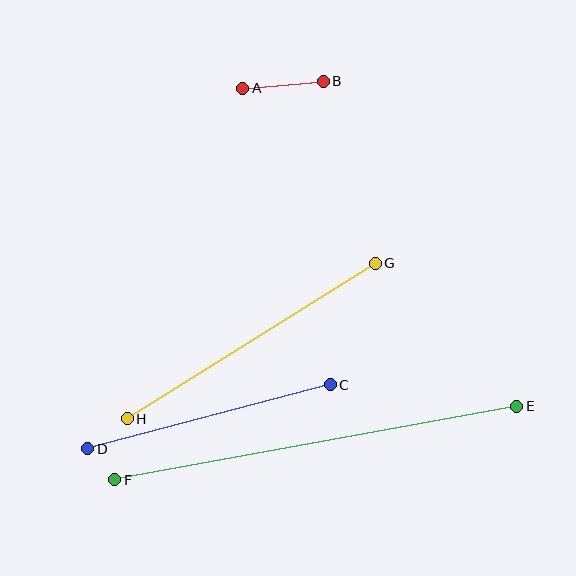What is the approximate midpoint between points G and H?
The midpoint is at approximately (251, 341) pixels.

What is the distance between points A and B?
The distance is approximately 81 pixels.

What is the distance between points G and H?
The distance is approximately 293 pixels.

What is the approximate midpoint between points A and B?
The midpoint is at approximately (283, 85) pixels.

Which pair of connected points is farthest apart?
Points E and F are farthest apart.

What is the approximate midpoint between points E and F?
The midpoint is at approximately (316, 443) pixels.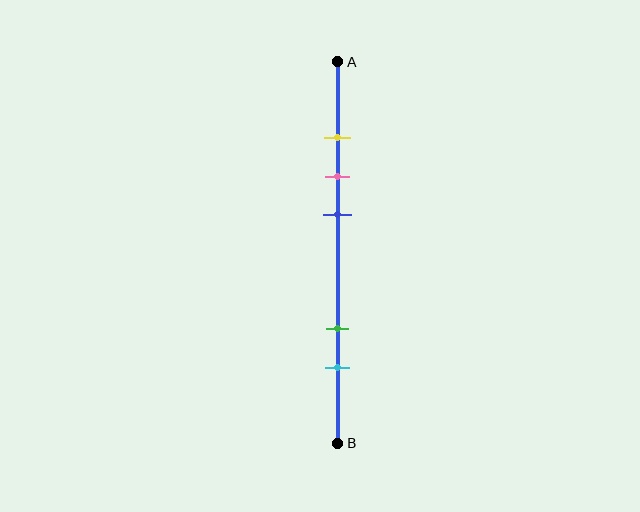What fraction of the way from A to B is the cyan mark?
The cyan mark is approximately 80% (0.8) of the way from A to B.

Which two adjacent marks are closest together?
The yellow and pink marks are the closest adjacent pair.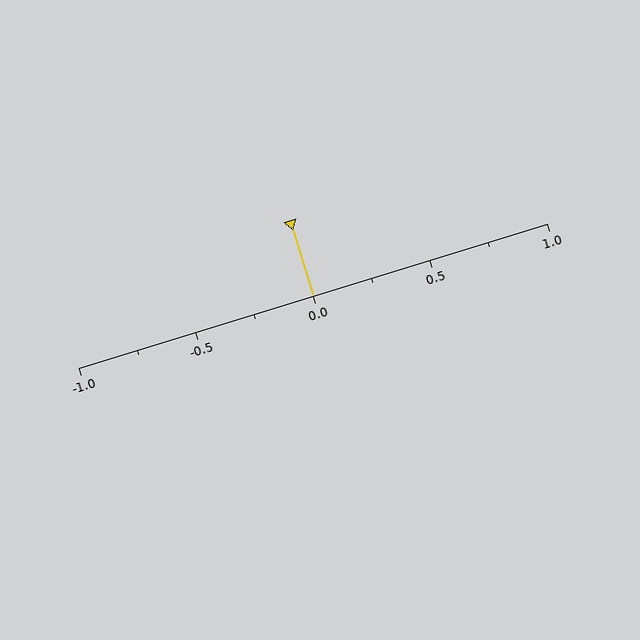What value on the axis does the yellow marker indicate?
The marker indicates approximately 0.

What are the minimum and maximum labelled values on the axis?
The axis runs from -1.0 to 1.0.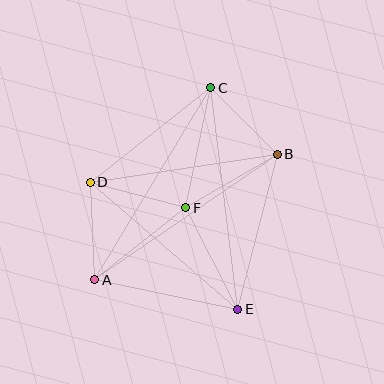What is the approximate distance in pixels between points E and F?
The distance between E and F is approximately 114 pixels.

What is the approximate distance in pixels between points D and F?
The distance between D and F is approximately 99 pixels.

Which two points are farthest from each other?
Points A and C are farthest from each other.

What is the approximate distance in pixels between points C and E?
The distance between C and E is approximately 223 pixels.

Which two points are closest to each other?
Points B and C are closest to each other.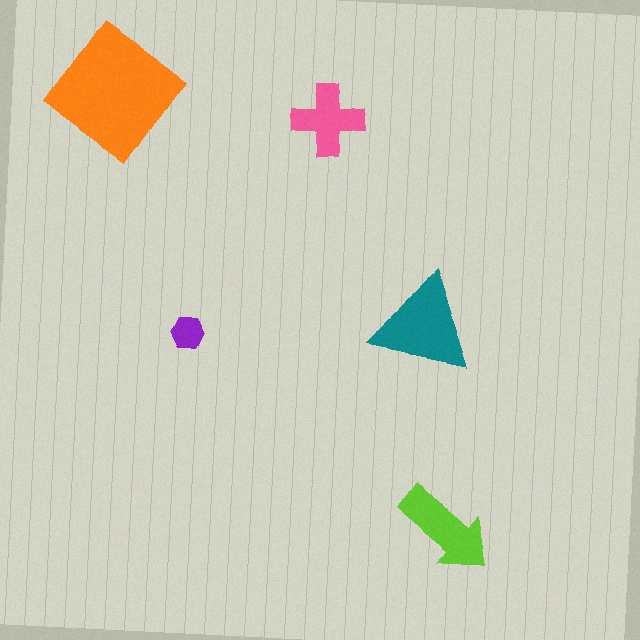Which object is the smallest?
The purple hexagon.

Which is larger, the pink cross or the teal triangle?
The teal triangle.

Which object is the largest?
The orange diamond.